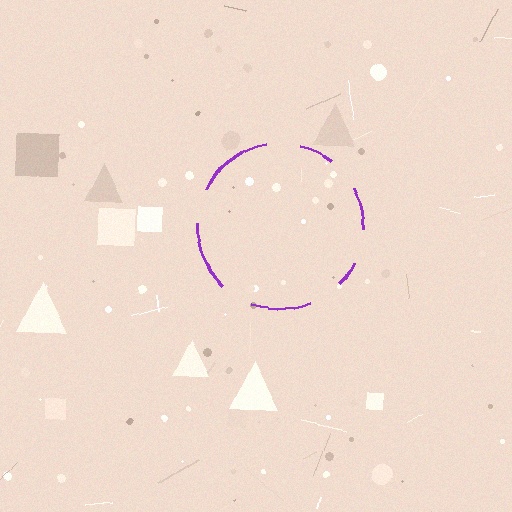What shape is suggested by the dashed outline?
The dashed outline suggests a circle.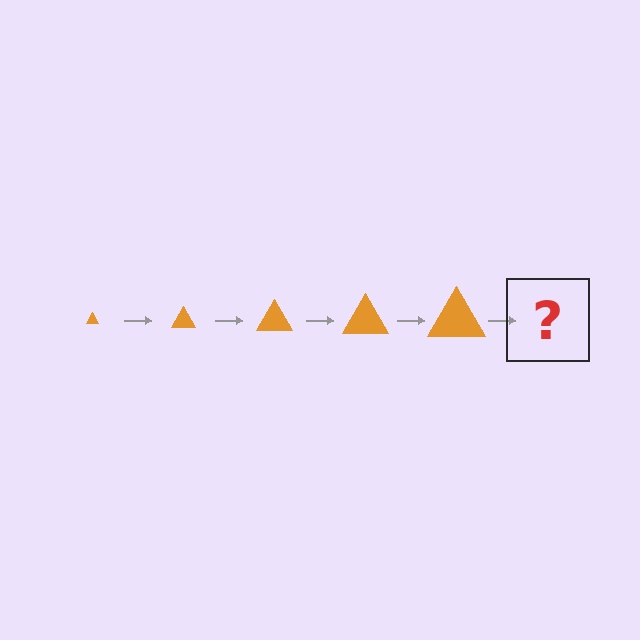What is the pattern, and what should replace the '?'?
The pattern is that the triangle gets progressively larger each step. The '?' should be an orange triangle, larger than the previous one.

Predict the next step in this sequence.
The next step is an orange triangle, larger than the previous one.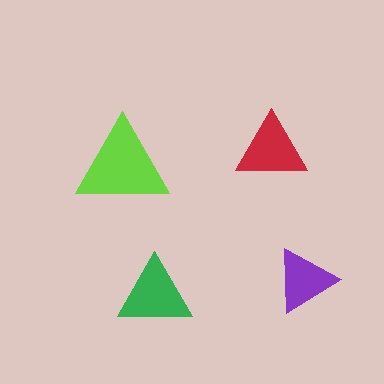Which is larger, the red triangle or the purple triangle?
The red one.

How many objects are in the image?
There are 4 objects in the image.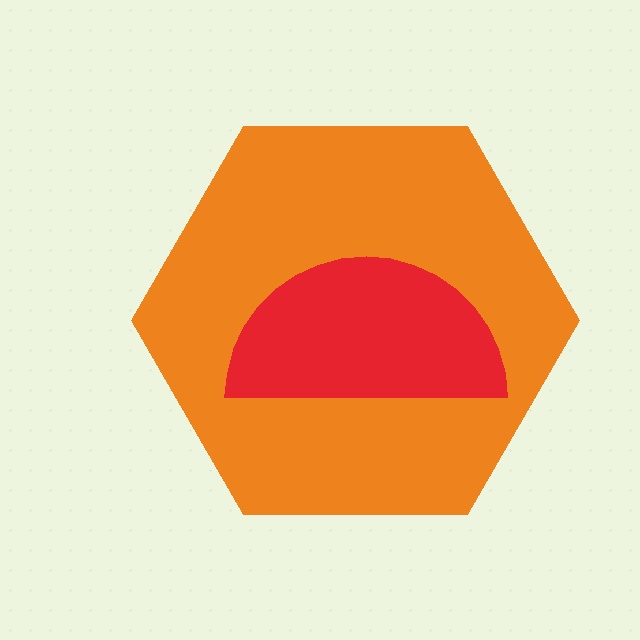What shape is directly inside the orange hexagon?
The red semicircle.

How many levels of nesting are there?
2.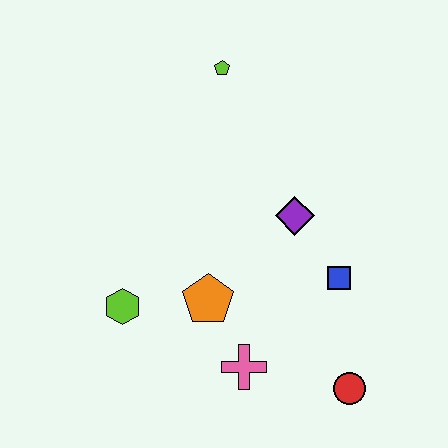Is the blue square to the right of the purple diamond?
Yes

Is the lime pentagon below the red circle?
No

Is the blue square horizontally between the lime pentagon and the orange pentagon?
No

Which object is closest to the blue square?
The purple diamond is closest to the blue square.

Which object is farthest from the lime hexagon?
The lime pentagon is farthest from the lime hexagon.